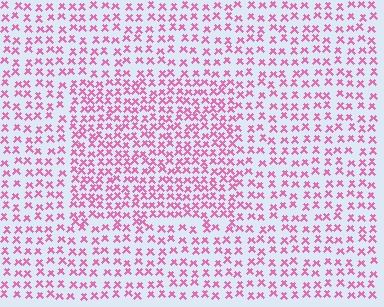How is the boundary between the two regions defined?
The boundary is defined by a change in element density (approximately 1.6x ratio). All elements are the same color, size, and shape.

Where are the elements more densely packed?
The elements are more densely packed inside the rectangle boundary.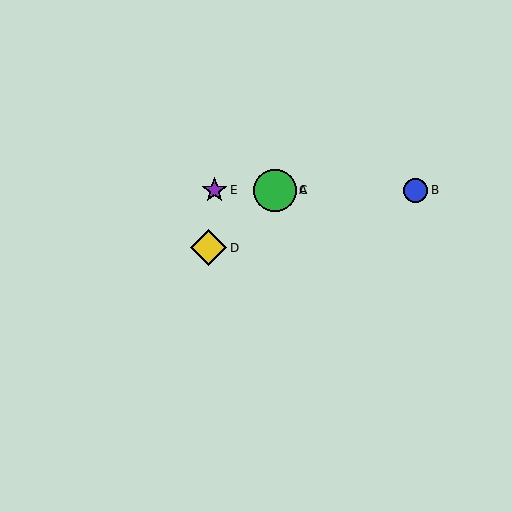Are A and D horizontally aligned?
No, A is at y≈190 and D is at y≈248.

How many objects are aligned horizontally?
4 objects (A, B, C, E) are aligned horizontally.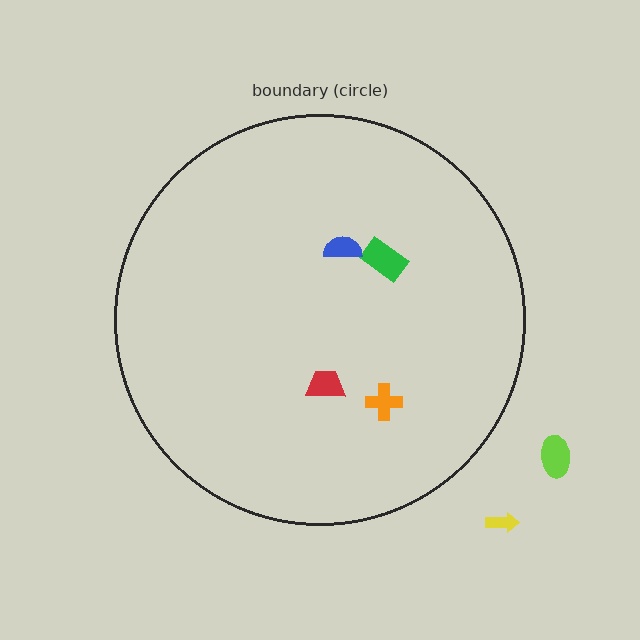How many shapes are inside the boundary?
4 inside, 2 outside.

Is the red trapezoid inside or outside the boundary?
Inside.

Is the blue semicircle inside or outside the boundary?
Inside.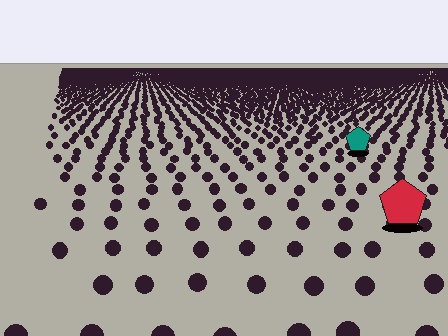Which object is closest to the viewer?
The red pentagon is closest. The texture marks near it are larger and more spread out.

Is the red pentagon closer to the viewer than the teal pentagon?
Yes. The red pentagon is closer — you can tell from the texture gradient: the ground texture is coarser near it.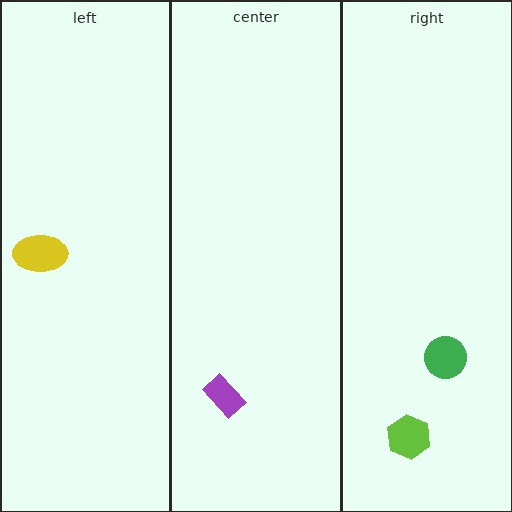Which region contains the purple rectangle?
The center region.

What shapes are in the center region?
The purple rectangle.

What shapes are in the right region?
The lime hexagon, the green circle.